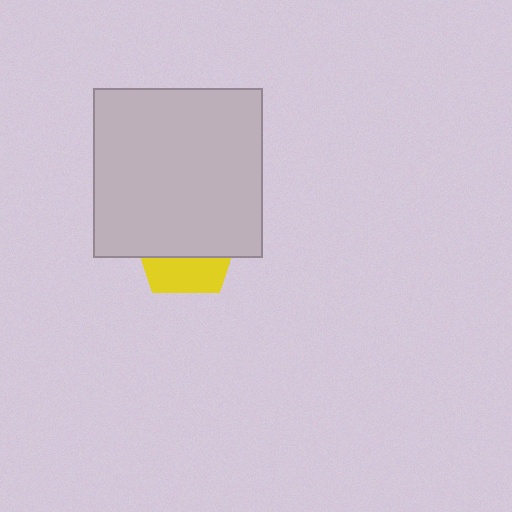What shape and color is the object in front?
The object in front is a light gray square.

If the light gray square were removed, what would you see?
You would see the complete yellow pentagon.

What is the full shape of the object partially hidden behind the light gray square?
The partially hidden object is a yellow pentagon.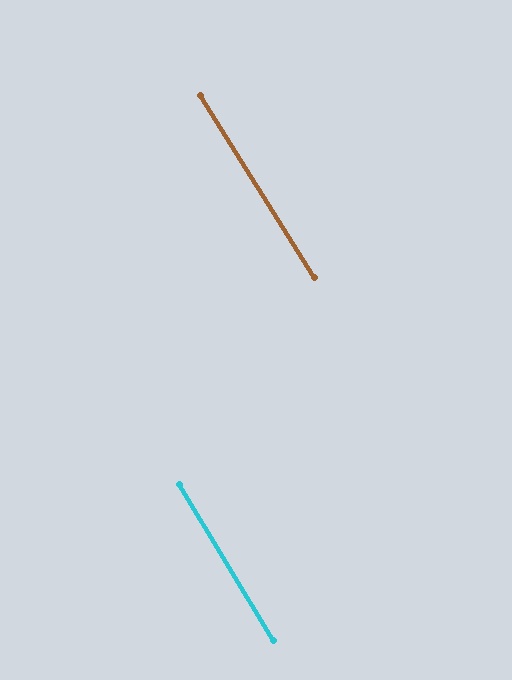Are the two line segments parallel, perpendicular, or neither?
Parallel — their directions differ by only 0.8°.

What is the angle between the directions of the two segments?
Approximately 1 degree.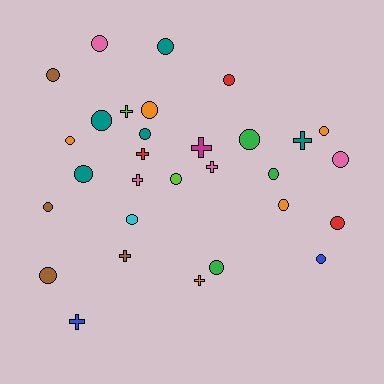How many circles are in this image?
There are 21 circles.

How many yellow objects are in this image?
There are no yellow objects.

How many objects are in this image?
There are 30 objects.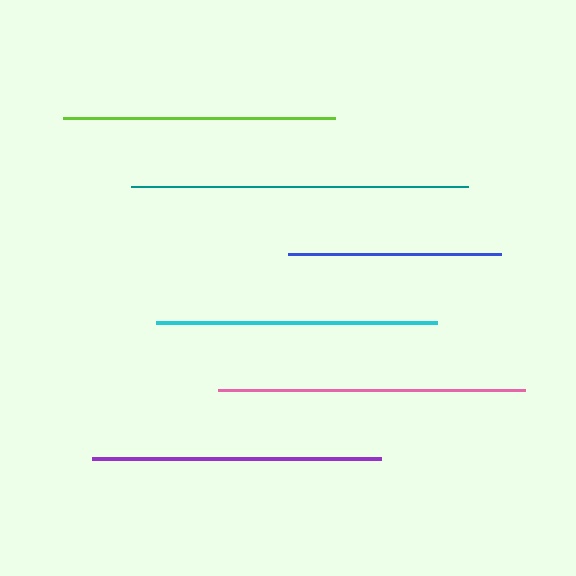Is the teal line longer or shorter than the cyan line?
The teal line is longer than the cyan line.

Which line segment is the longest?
The teal line is the longest at approximately 336 pixels.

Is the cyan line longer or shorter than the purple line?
The purple line is longer than the cyan line.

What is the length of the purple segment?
The purple segment is approximately 289 pixels long.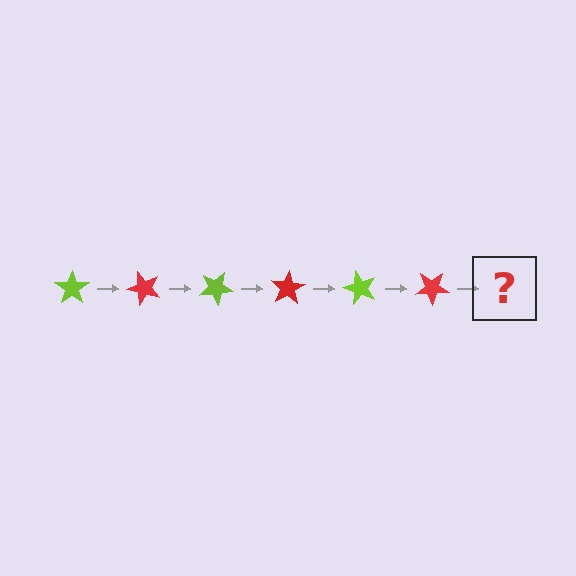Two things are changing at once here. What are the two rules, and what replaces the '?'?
The two rules are that it rotates 50 degrees each step and the color cycles through lime and red. The '?' should be a lime star, rotated 300 degrees from the start.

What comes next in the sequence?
The next element should be a lime star, rotated 300 degrees from the start.